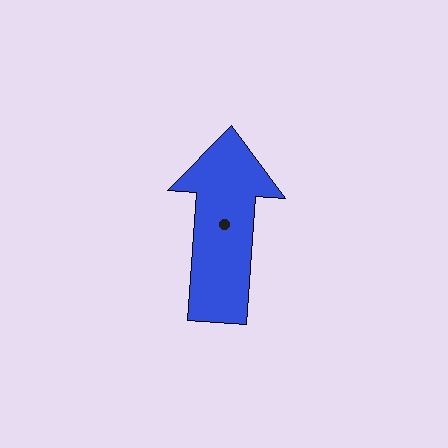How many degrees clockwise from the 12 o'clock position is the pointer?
Approximately 4 degrees.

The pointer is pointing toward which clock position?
Roughly 12 o'clock.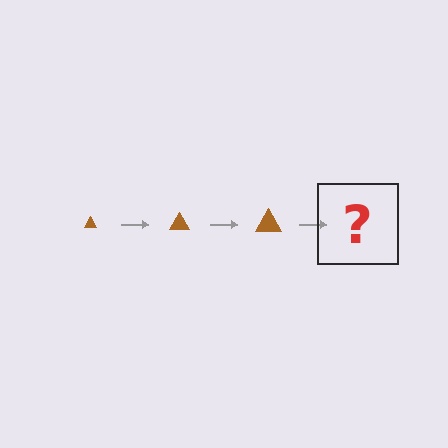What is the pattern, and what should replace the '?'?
The pattern is that the triangle gets progressively larger each step. The '?' should be a brown triangle, larger than the previous one.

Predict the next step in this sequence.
The next step is a brown triangle, larger than the previous one.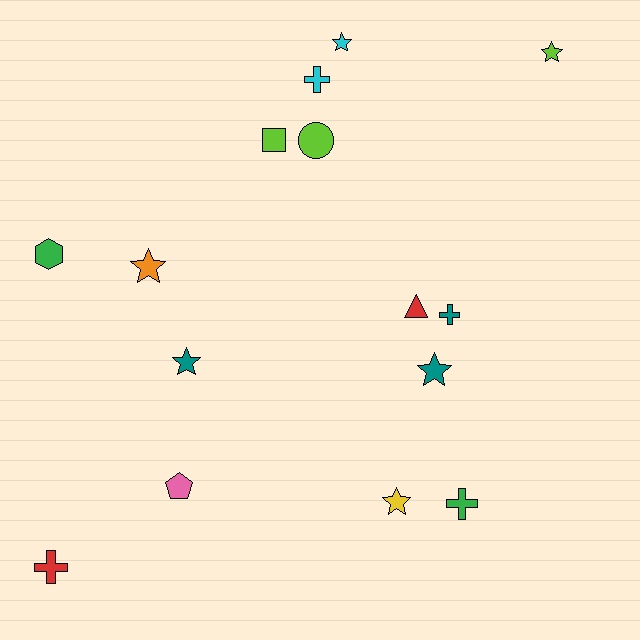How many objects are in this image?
There are 15 objects.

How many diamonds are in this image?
There are no diamonds.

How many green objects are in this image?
There are 2 green objects.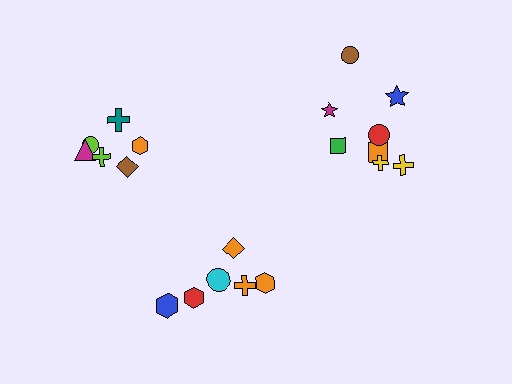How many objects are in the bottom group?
There are 6 objects.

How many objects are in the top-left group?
There are 6 objects.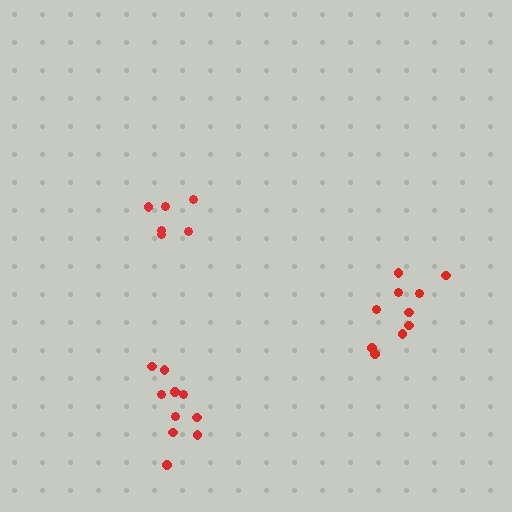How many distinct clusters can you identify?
There are 3 distinct clusters.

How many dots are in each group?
Group 1: 10 dots, Group 2: 6 dots, Group 3: 10 dots (26 total).